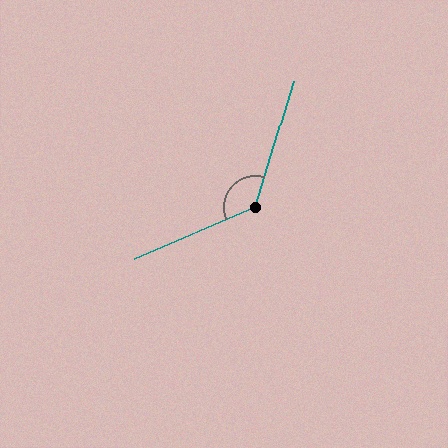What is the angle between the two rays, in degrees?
Approximately 130 degrees.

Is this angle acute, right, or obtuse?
It is obtuse.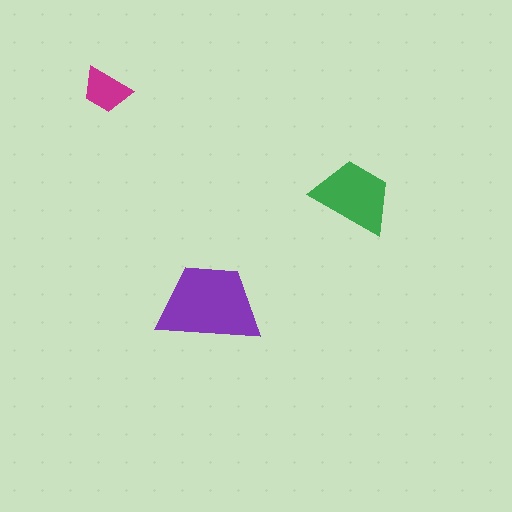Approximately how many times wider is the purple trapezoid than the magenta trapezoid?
About 2 times wider.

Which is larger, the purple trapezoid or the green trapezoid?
The purple one.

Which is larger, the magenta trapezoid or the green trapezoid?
The green one.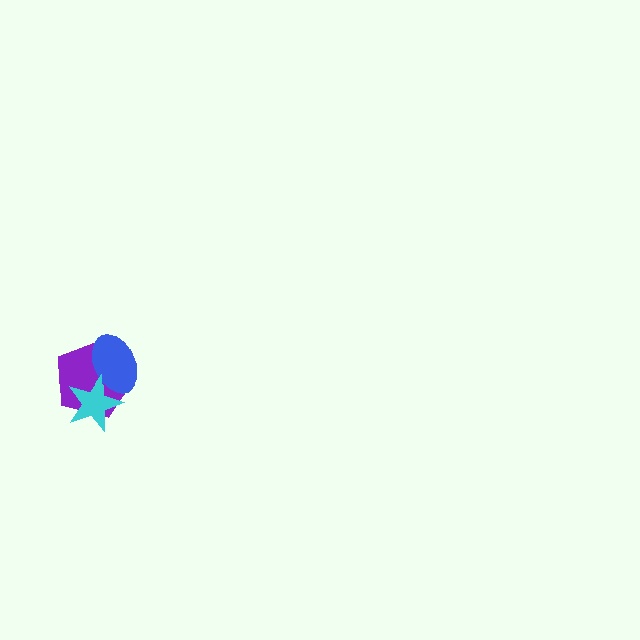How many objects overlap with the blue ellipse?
2 objects overlap with the blue ellipse.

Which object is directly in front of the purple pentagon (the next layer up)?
The blue ellipse is directly in front of the purple pentagon.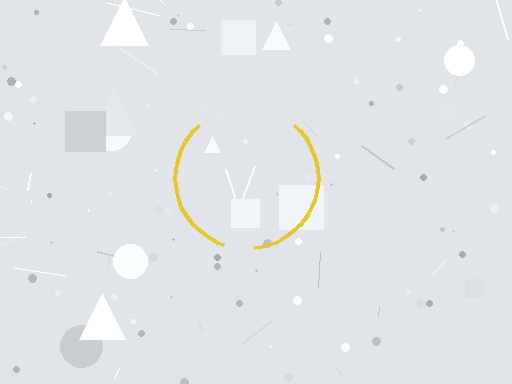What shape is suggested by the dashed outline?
The dashed outline suggests a circle.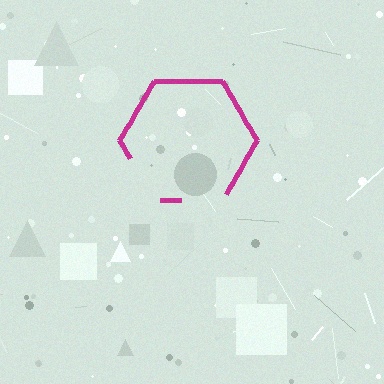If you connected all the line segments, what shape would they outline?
They would outline a hexagon.